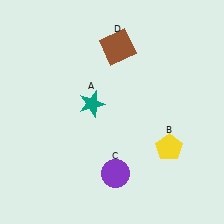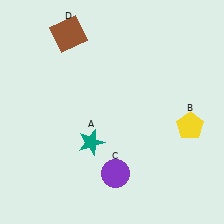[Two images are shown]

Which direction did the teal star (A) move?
The teal star (A) moved down.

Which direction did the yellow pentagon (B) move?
The yellow pentagon (B) moved up.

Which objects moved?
The objects that moved are: the teal star (A), the yellow pentagon (B), the brown square (D).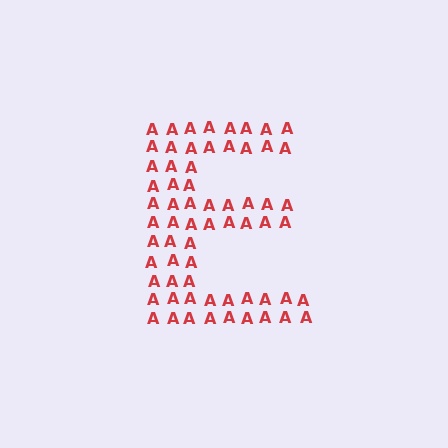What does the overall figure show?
The overall figure shows the letter E.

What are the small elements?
The small elements are letter A's.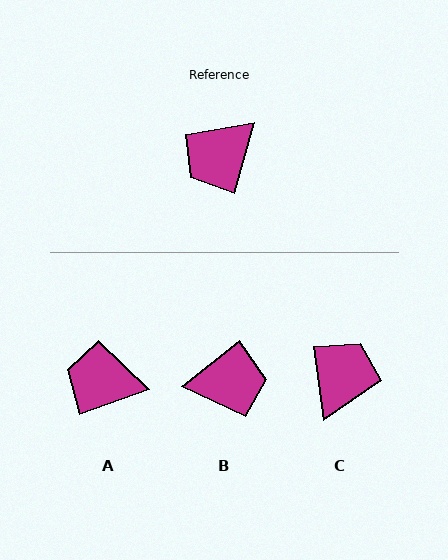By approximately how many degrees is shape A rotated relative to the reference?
Approximately 54 degrees clockwise.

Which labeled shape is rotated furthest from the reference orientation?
C, about 157 degrees away.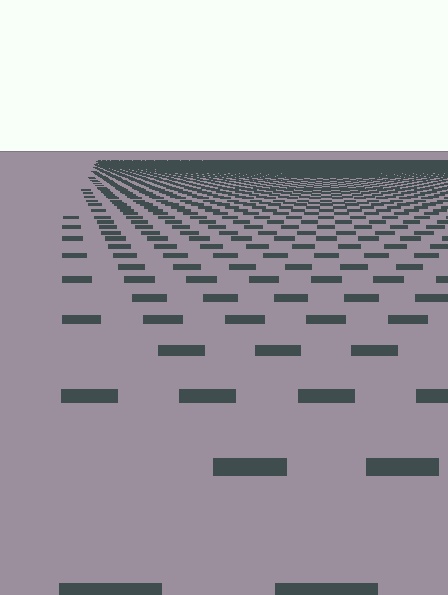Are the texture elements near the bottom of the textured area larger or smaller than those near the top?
Larger. Near the bottom, elements are closer to the viewer and appear at a bigger on-screen size.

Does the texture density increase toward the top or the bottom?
Density increases toward the top.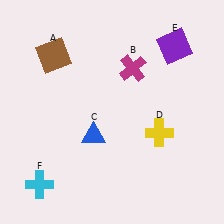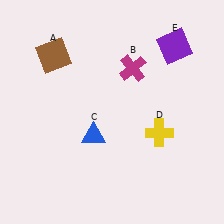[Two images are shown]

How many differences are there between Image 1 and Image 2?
There is 1 difference between the two images.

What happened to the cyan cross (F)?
The cyan cross (F) was removed in Image 2. It was in the bottom-left area of Image 1.